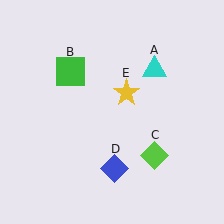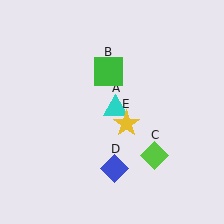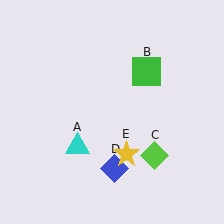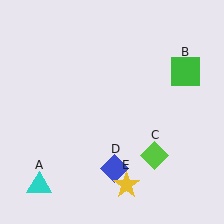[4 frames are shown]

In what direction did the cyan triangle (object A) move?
The cyan triangle (object A) moved down and to the left.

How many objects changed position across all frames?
3 objects changed position: cyan triangle (object A), green square (object B), yellow star (object E).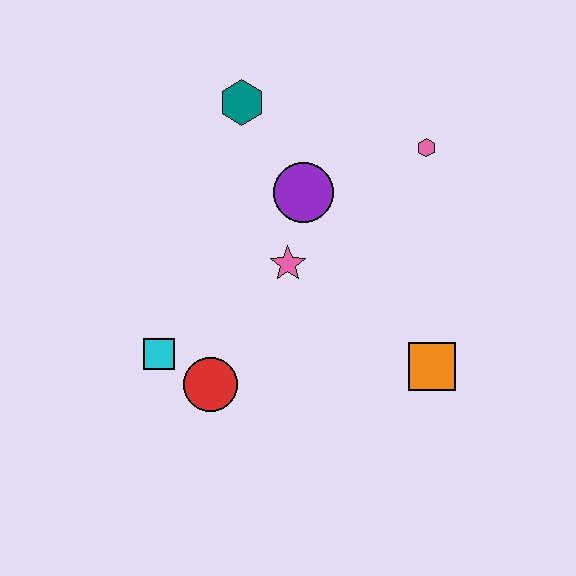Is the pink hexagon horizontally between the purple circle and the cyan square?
No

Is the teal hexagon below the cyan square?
No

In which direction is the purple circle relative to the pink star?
The purple circle is above the pink star.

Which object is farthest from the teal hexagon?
The orange square is farthest from the teal hexagon.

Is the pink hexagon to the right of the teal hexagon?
Yes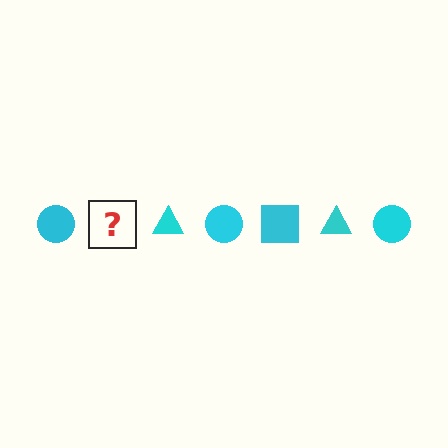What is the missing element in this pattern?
The missing element is a cyan square.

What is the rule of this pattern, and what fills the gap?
The rule is that the pattern cycles through circle, square, triangle shapes in cyan. The gap should be filled with a cyan square.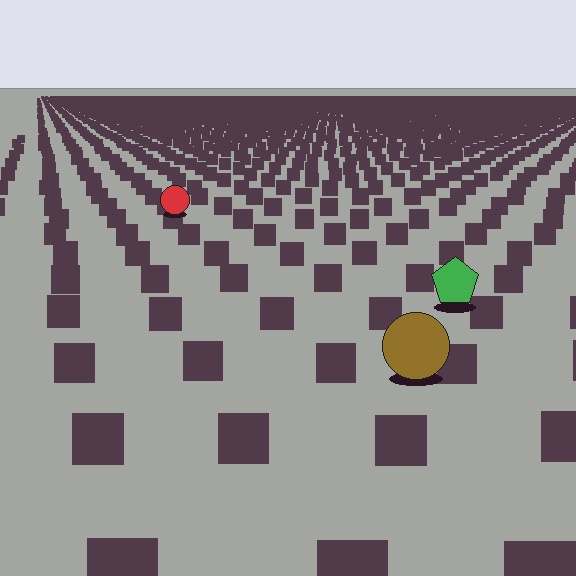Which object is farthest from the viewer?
The red circle is farthest from the viewer. It appears smaller and the ground texture around it is denser.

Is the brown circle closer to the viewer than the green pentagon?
Yes. The brown circle is closer — you can tell from the texture gradient: the ground texture is coarser near it.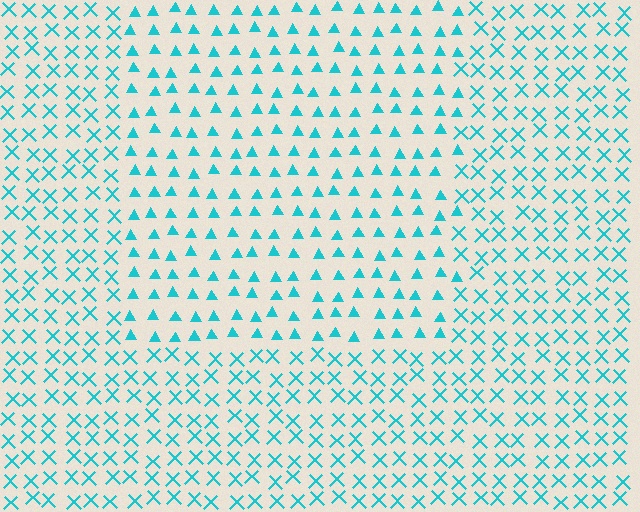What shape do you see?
I see a rectangle.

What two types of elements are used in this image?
The image uses triangles inside the rectangle region and X marks outside it.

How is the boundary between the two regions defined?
The boundary is defined by a change in element shape: triangles inside vs. X marks outside. All elements share the same color and spacing.